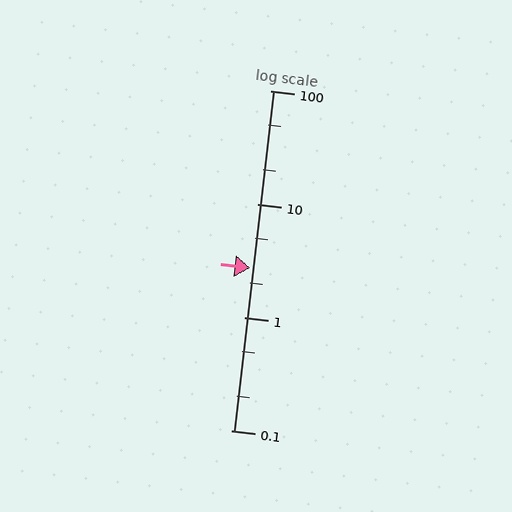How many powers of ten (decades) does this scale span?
The scale spans 3 decades, from 0.1 to 100.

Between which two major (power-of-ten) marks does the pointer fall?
The pointer is between 1 and 10.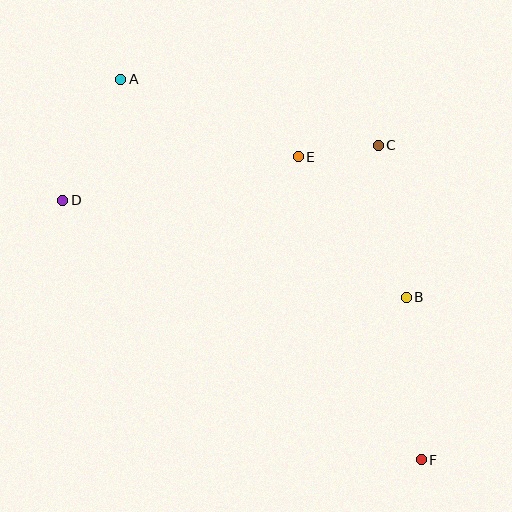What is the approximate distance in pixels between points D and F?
The distance between D and F is approximately 443 pixels.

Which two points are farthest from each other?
Points A and F are farthest from each other.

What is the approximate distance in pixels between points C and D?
The distance between C and D is approximately 321 pixels.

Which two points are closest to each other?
Points C and E are closest to each other.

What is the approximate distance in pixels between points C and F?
The distance between C and F is approximately 317 pixels.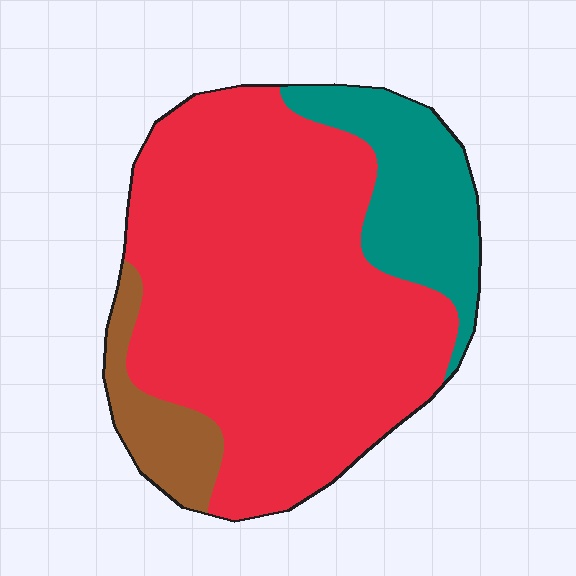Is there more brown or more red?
Red.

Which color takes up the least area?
Brown, at roughly 10%.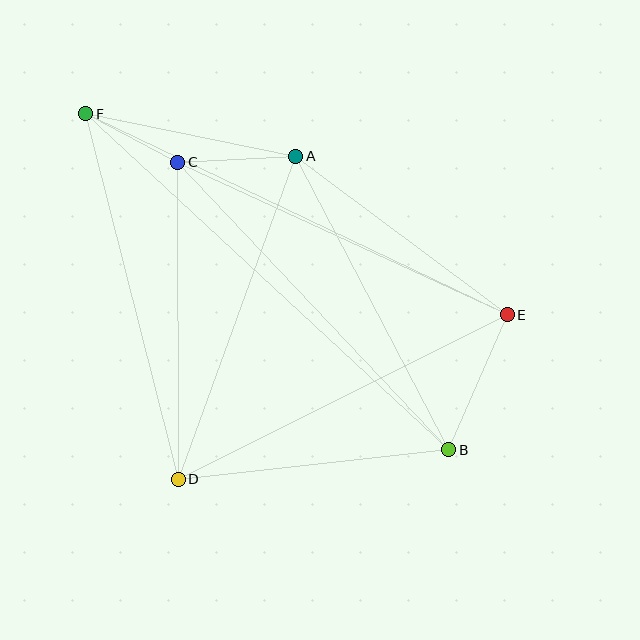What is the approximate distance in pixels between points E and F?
The distance between E and F is approximately 467 pixels.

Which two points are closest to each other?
Points C and F are closest to each other.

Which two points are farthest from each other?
Points B and F are farthest from each other.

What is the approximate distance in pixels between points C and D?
The distance between C and D is approximately 317 pixels.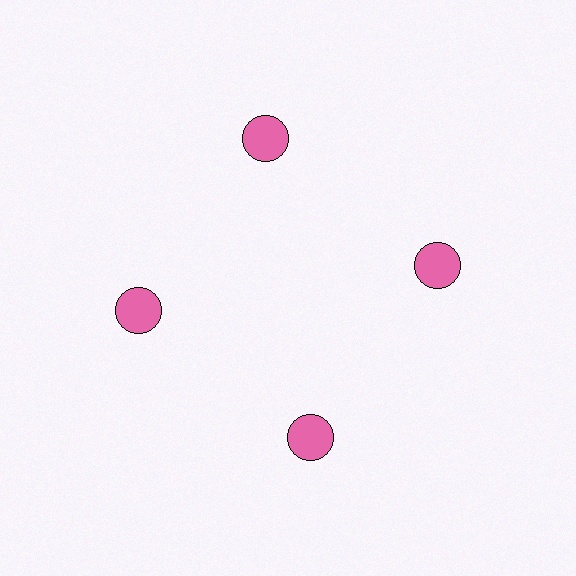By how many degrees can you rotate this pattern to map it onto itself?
The pattern maps onto itself every 90 degrees of rotation.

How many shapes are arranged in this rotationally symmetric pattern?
There are 4 shapes, arranged in 4 groups of 1.